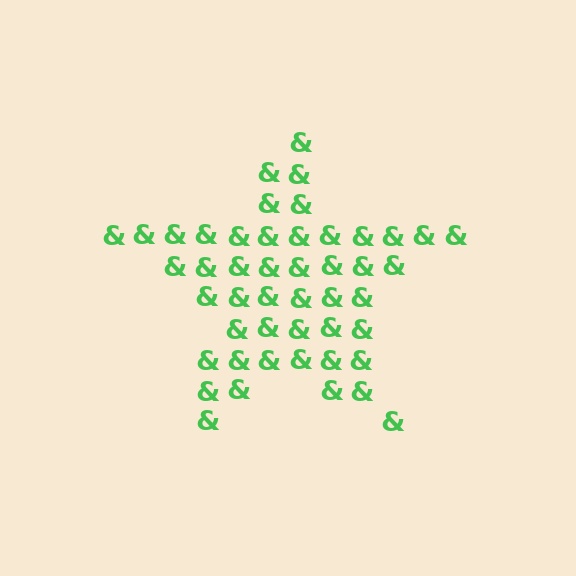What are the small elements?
The small elements are ampersands.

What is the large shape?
The large shape is a star.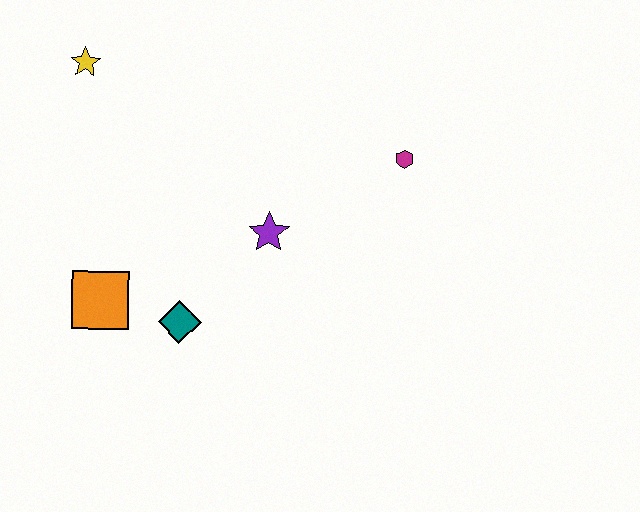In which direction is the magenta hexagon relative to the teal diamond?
The magenta hexagon is to the right of the teal diamond.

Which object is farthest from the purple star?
The yellow star is farthest from the purple star.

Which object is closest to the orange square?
The teal diamond is closest to the orange square.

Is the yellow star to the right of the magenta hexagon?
No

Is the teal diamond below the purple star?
Yes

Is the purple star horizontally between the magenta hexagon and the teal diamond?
Yes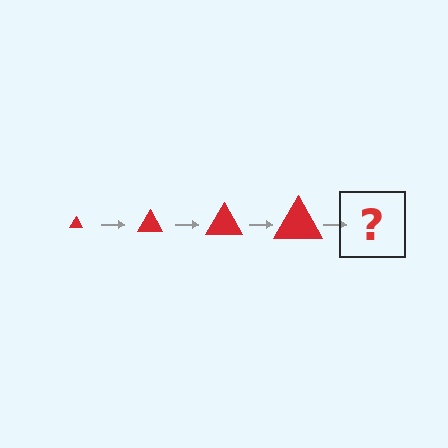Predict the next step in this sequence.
The next step is a red triangle, larger than the previous one.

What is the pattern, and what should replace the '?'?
The pattern is that the triangle gets progressively larger each step. The '?' should be a red triangle, larger than the previous one.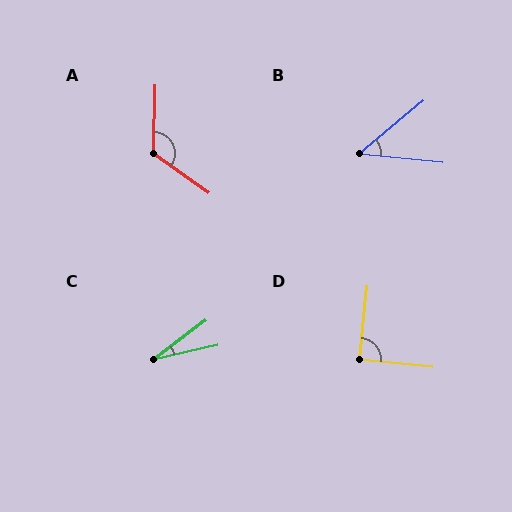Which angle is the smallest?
C, at approximately 25 degrees.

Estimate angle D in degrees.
Approximately 90 degrees.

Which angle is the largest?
A, at approximately 124 degrees.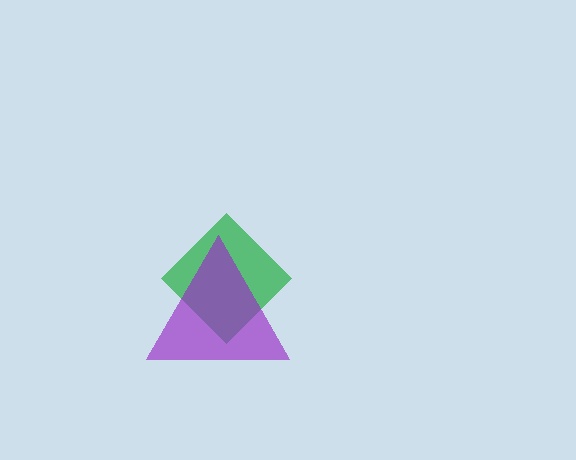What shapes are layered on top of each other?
The layered shapes are: a green diamond, a purple triangle.